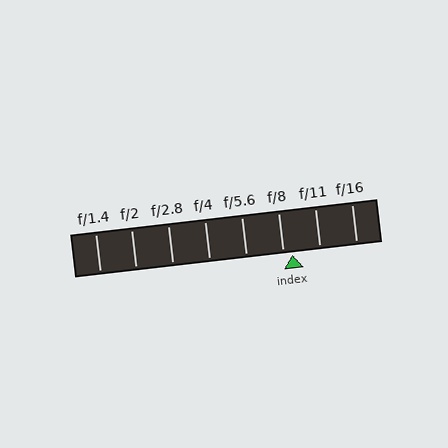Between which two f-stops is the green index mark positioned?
The index mark is between f/8 and f/11.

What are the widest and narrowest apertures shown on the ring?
The widest aperture shown is f/1.4 and the narrowest is f/16.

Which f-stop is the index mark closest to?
The index mark is closest to f/8.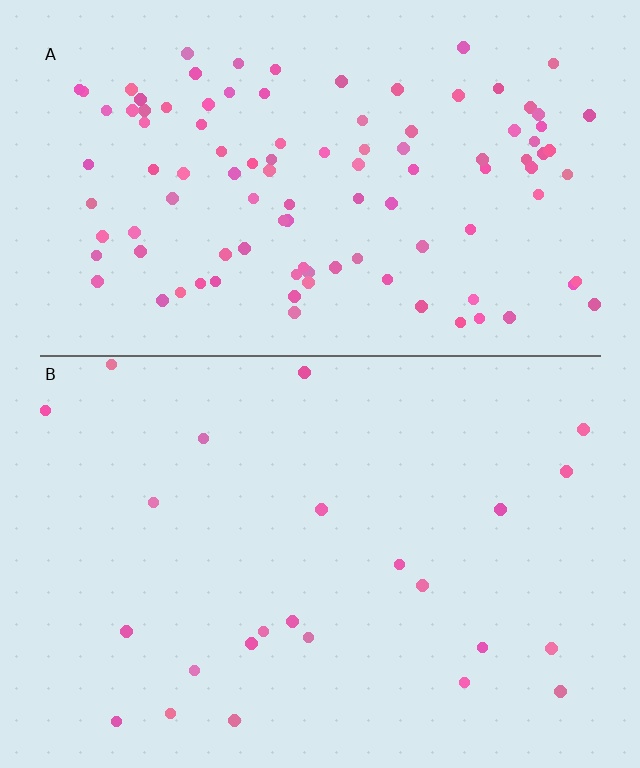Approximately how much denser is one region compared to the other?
Approximately 4.5× — region A over region B.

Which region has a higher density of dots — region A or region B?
A (the top).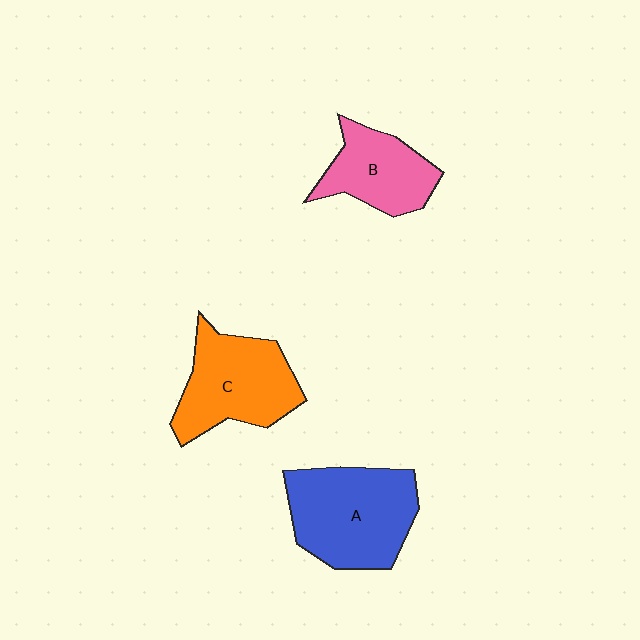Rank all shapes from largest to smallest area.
From largest to smallest: A (blue), C (orange), B (pink).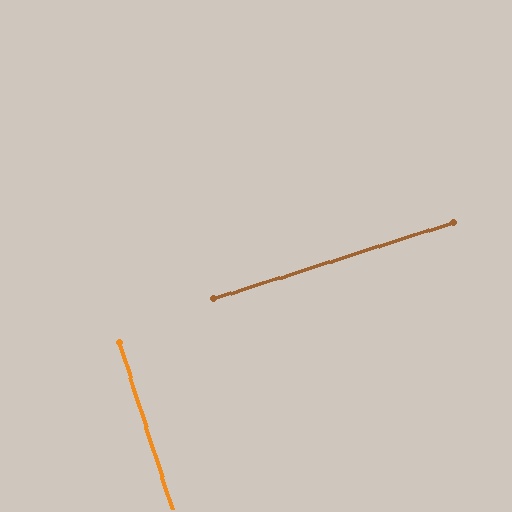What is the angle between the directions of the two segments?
Approximately 90 degrees.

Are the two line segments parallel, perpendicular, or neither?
Perpendicular — they meet at approximately 90°.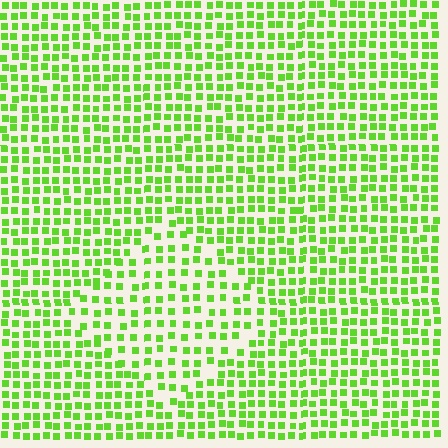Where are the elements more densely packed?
The elements are more densely packed outside the diamond boundary.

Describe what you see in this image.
The image contains small lime elements arranged at two different densities. A diamond-shaped region is visible where the elements are less densely packed than the surrounding area.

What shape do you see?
I see a diamond.